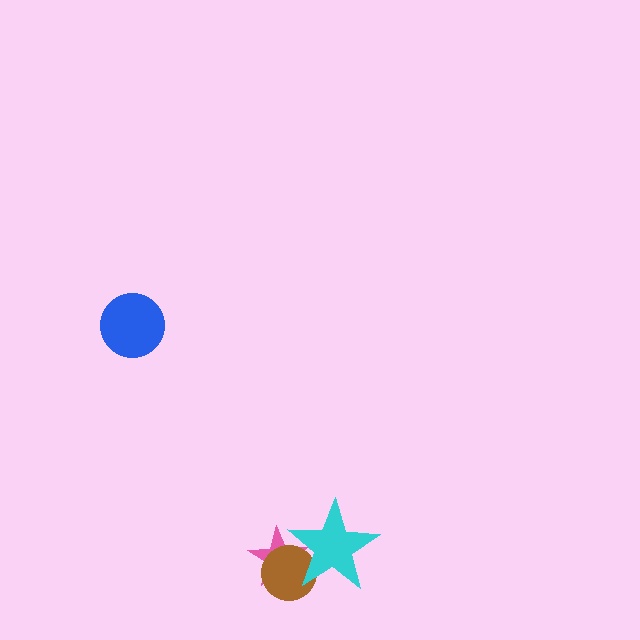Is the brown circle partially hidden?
Yes, it is partially covered by another shape.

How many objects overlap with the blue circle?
0 objects overlap with the blue circle.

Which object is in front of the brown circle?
The cyan star is in front of the brown circle.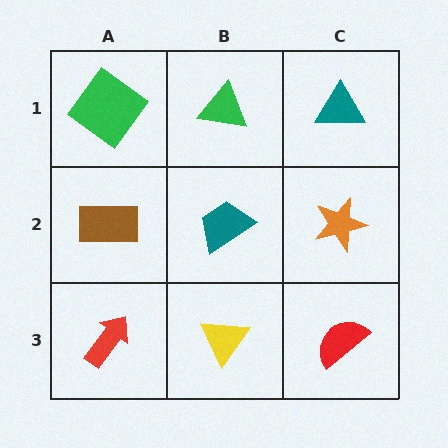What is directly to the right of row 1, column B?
A teal triangle.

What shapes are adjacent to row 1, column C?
An orange star (row 2, column C), a green triangle (row 1, column B).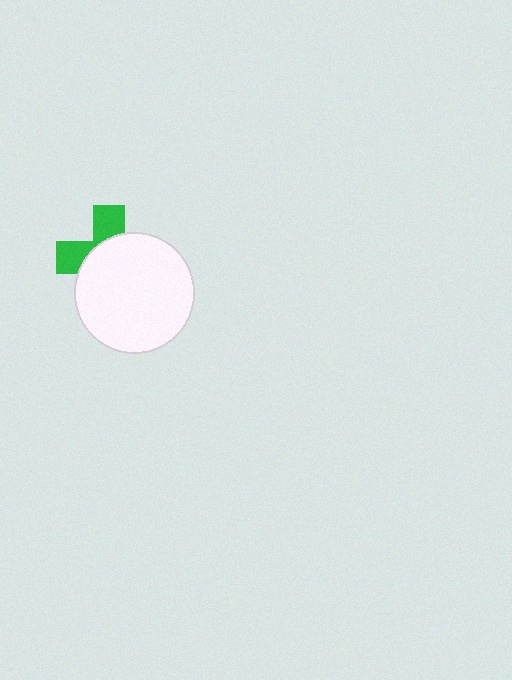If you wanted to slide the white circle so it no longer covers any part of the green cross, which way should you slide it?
Slide it toward the lower-right — that is the most direct way to separate the two shapes.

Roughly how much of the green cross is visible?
A small part of it is visible (roughly 36%).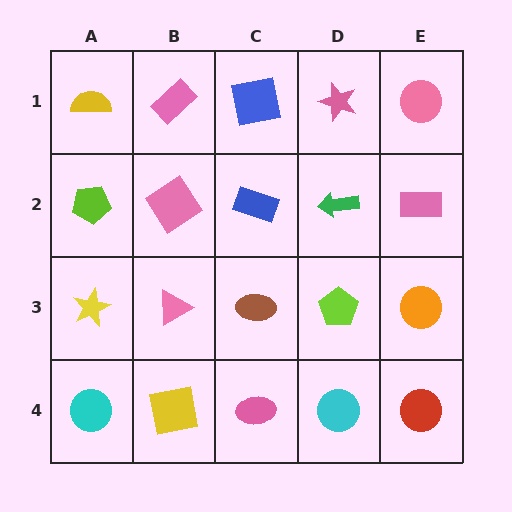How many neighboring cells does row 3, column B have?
4.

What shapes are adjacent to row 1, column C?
A blue rectangle (row 2, column C), a pink rectangle (row 1, column B), a pink star (row 1, column D).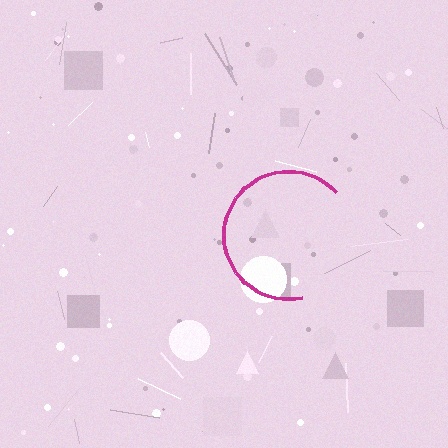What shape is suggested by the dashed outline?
The dashed outline suggests a circle.